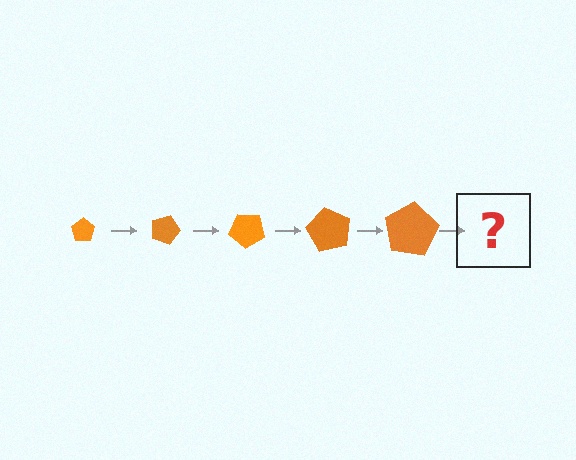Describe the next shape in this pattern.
It should be a pentagon, larger than the previous one and rotated 100 degrees from the start.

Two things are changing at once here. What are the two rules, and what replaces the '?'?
The two rules are that the pentagon grows larger each step and it rotates 20 degrees each step. The '?' should be a pentagon, larger than the previous one and rotated 100 degrees from the start.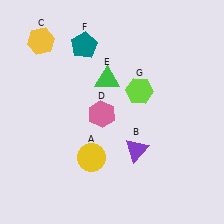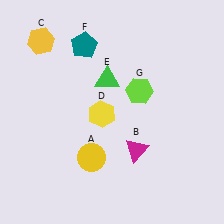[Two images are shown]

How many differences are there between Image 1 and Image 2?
There are 2 differences between the two images.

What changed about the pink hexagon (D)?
In Image 1, D is pink. In Image 2, it changed to yellow.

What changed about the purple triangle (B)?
In Image 1, B is purple. In Image 2, it changed to magenta.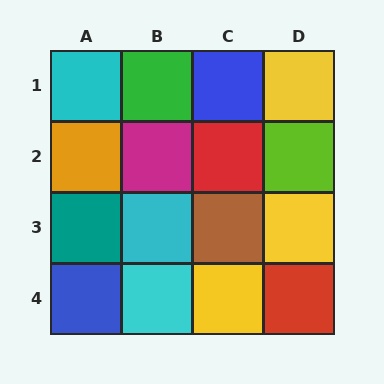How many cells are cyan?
3 cells are cyan.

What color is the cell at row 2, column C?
Red.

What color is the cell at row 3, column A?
Teal.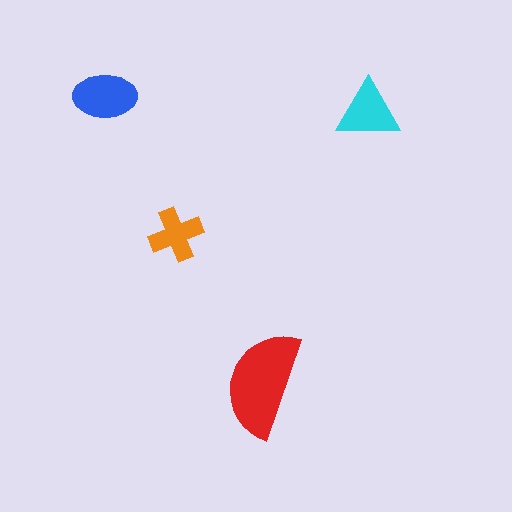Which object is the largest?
The red semicircle.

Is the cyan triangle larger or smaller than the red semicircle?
Smaller.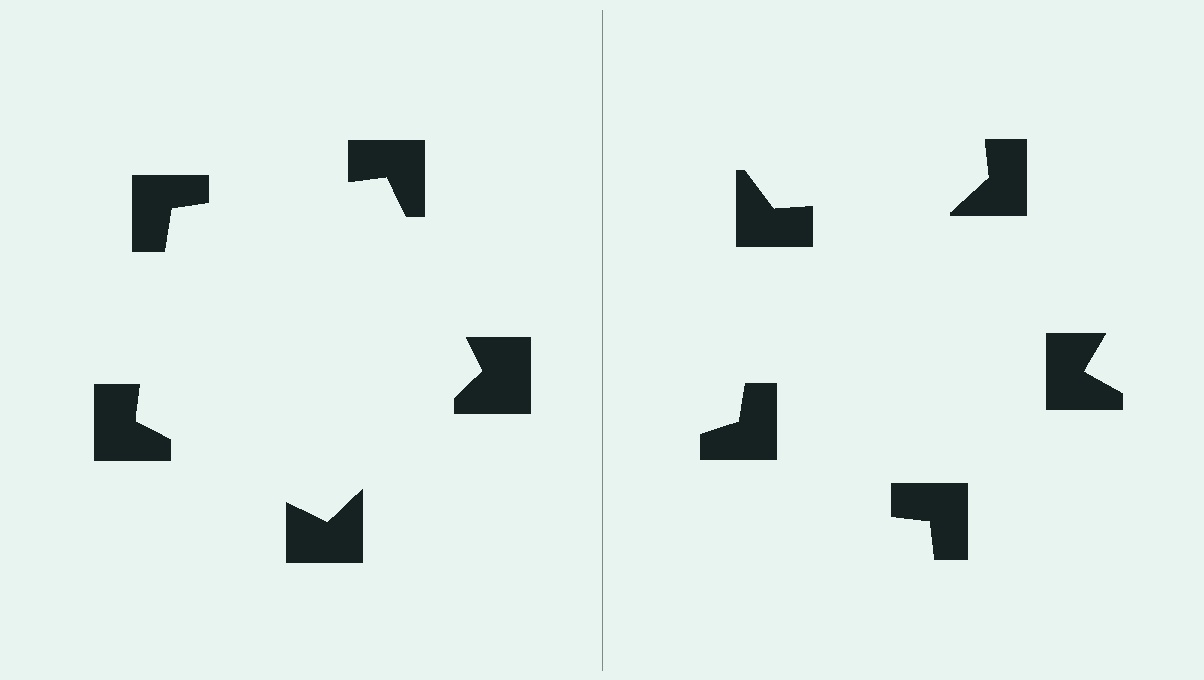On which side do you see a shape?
An illusory pentagon appears on the left side. On the right side the wedge cuts are rotated, so no coherent shape forms.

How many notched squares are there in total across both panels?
10 — 5 on each side.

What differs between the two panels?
The notched squares are positioned identically on both sides; only the wedge orientations differ. On the left they align to a pentagon; on the right they are misaligned.